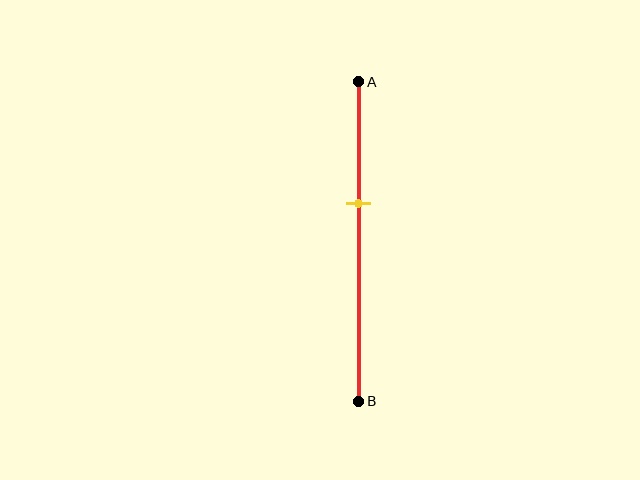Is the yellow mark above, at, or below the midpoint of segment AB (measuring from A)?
The yellow mark is above the midpoint of segment AB.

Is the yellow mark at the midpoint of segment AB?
No, the mark is at about 40% from A, not at the 50% midpoint.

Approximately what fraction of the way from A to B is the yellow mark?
The yellow mark is approximately 40% of the way from A to B.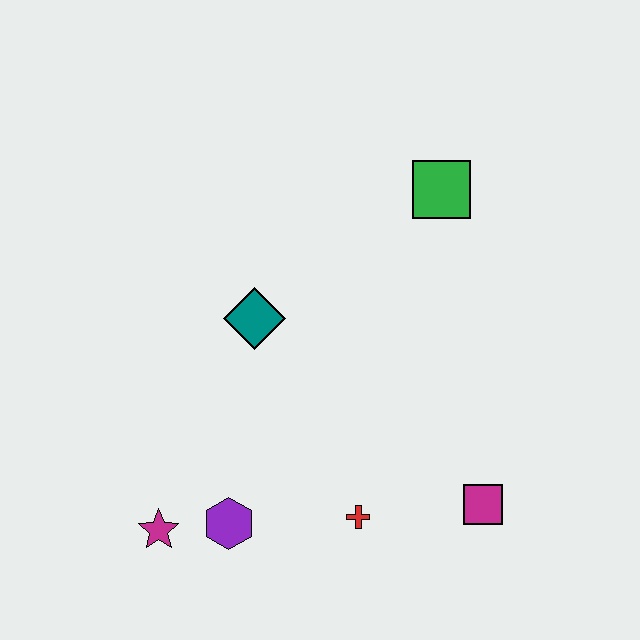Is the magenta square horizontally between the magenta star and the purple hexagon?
No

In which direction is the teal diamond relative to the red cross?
The teal diamond is above the red cross.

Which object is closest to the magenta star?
The purple hexagon is closest to the magenta star.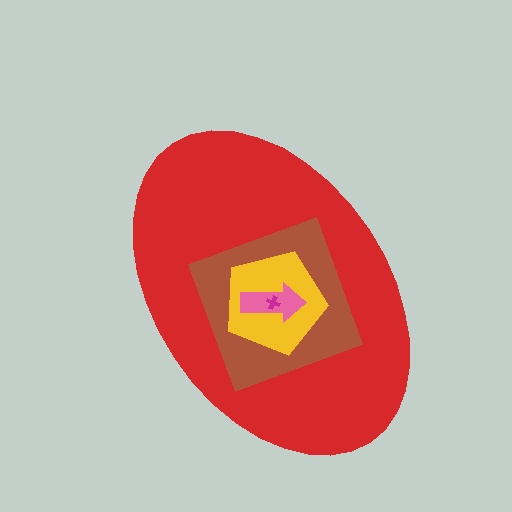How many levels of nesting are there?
5.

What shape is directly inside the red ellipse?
The brown diamond.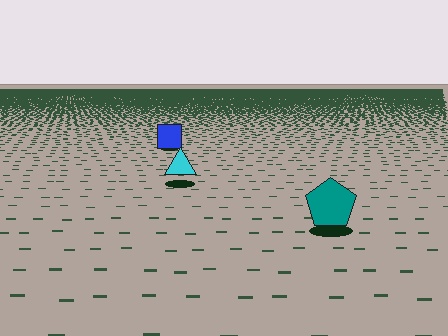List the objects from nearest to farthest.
From nearest to farthest: the teal pentagon, the cyan triangle, the blue square.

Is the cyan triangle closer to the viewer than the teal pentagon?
No. The teal pentagon is closer — you can tell from the texture gradient: the ground texture is coarser near it.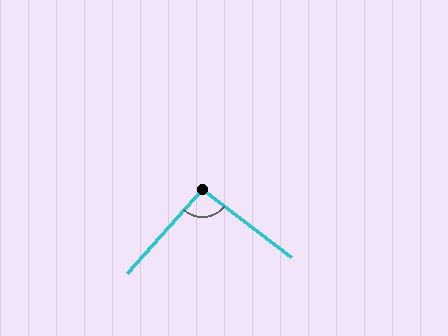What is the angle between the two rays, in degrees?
Approximately 95 degrees.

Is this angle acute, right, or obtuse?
It is approximately a right angle.